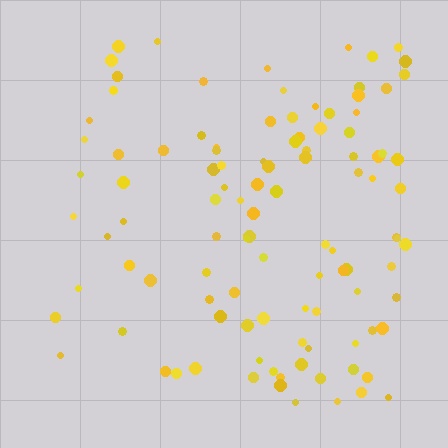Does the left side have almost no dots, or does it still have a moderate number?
Still a moderate number, just noticeably fewer than the right.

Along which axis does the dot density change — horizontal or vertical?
Horizontal.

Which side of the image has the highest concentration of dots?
The right.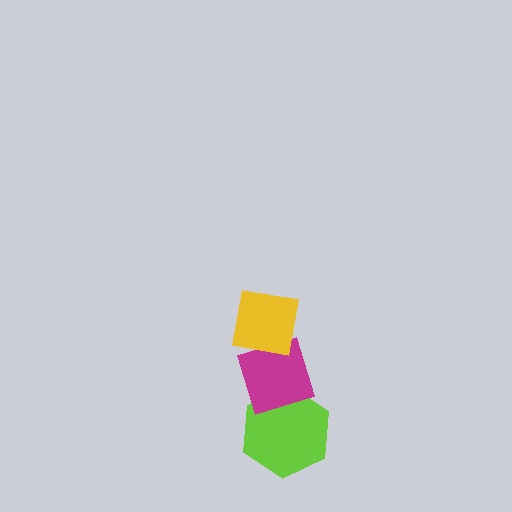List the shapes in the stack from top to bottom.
From top to bottom: the yellow square, the magenta diamond, the lime hexagon.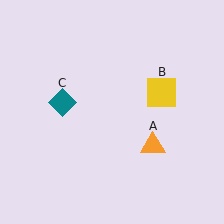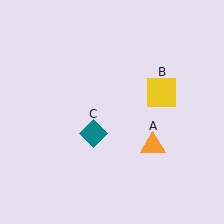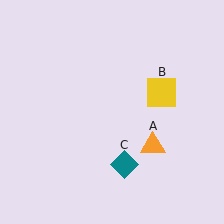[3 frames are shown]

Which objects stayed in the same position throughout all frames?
Orange triangle (object A) and yellow square (object B) remained stationary.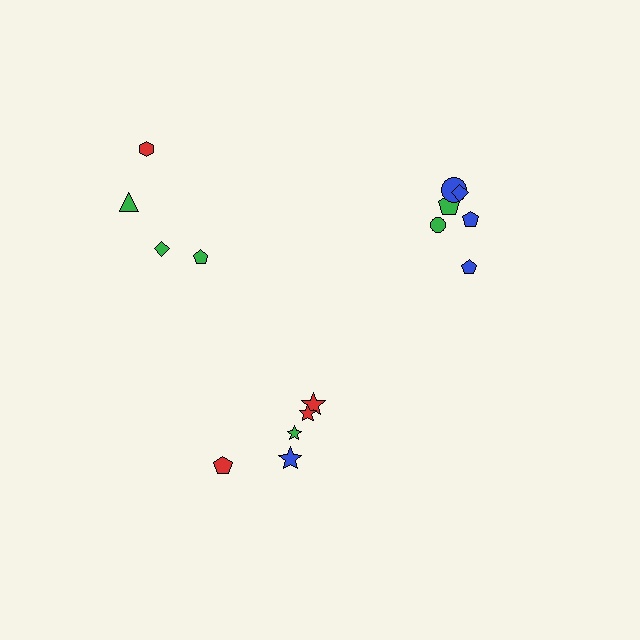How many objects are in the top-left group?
There are 4 objects.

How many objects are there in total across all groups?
There are 15 objects.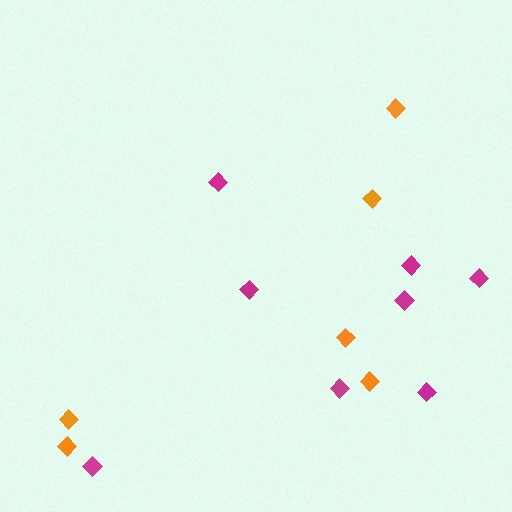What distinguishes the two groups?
There are 2 groups: one group of orange diamonds (6) and one group of magenta diamonds (8).